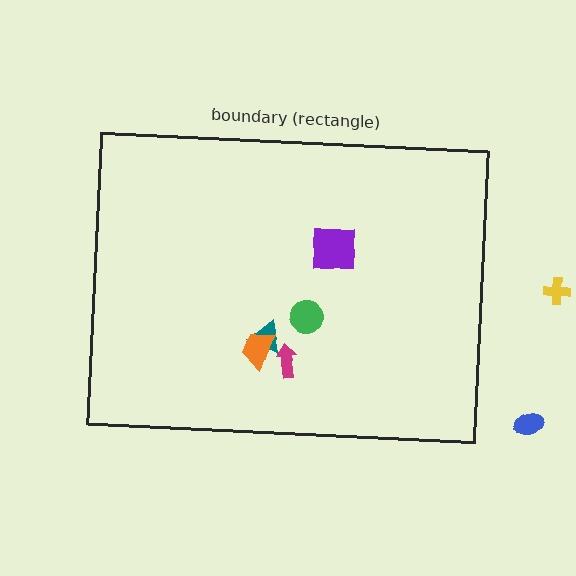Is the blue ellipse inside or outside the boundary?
Outside.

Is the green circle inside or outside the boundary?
Inside.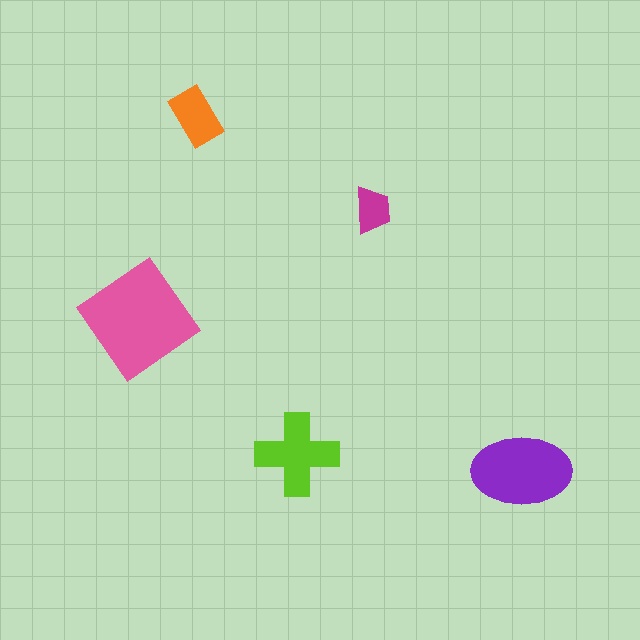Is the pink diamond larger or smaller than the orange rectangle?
Larger.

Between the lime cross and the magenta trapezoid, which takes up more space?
The lime cross.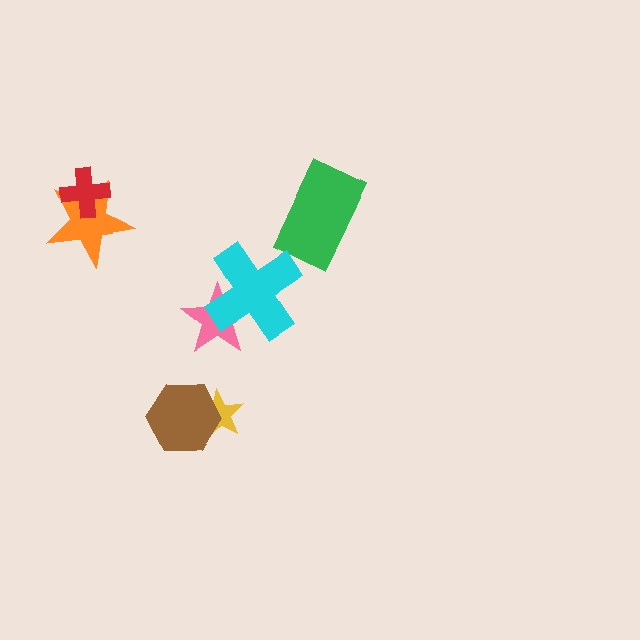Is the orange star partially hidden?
Yes, it is partially covered by another shape.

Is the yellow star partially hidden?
Yes, it is partially covered by another shape.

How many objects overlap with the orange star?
1 object overlaps with the orange star.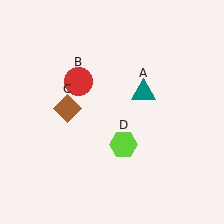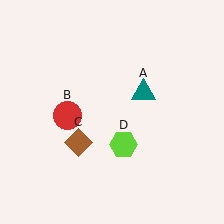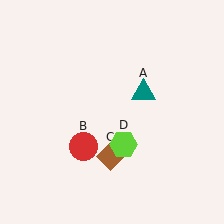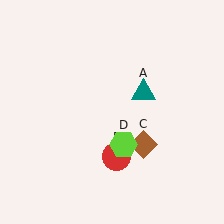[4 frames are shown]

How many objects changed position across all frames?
2 objects changed position: red circle (object B), brown diamond (object C).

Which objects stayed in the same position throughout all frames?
Teal triangle (object A) and lime hexagon (object D) remained stationary.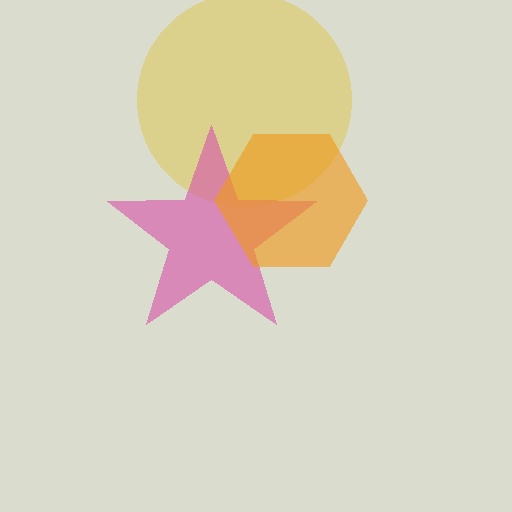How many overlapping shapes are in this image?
There are 3 overlapping shapes in the image.